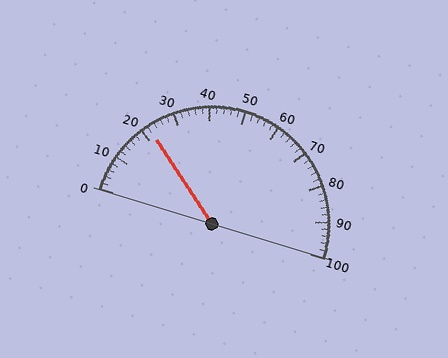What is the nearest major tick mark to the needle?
The nearest major tick mark is 20.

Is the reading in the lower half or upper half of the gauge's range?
The reading is in the lower half of the range (0 to 100).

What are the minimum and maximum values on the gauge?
The gauge ranges from 0 to 100.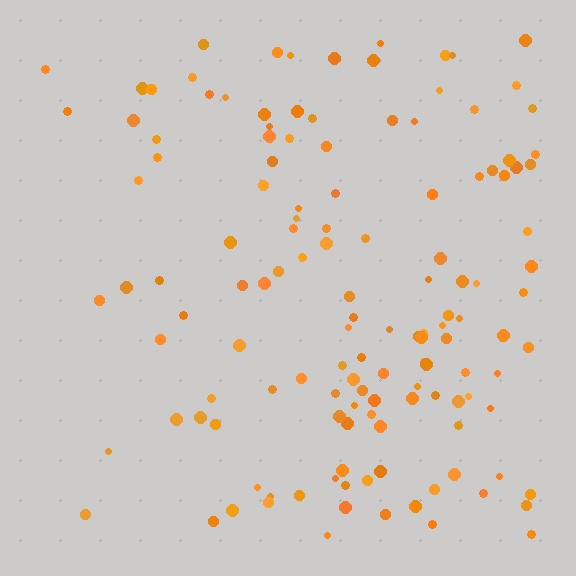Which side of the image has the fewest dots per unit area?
The left.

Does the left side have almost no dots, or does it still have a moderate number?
Still a moderate number, just noticeably fewer than the right.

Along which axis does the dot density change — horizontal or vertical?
Horizontal.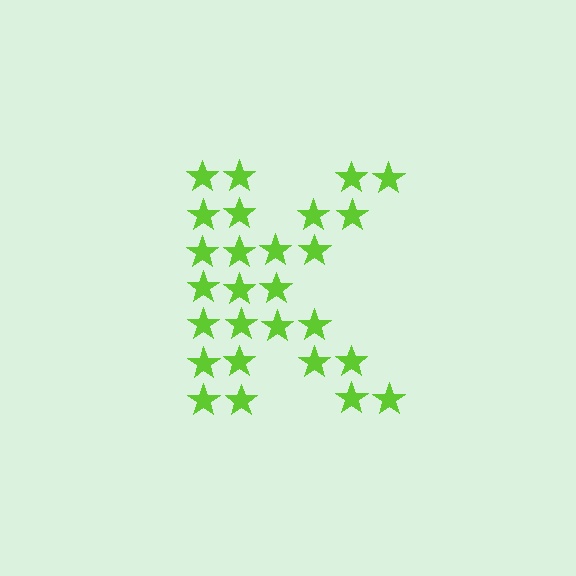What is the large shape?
The large shape is the letter K.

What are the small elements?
The small elements are stars.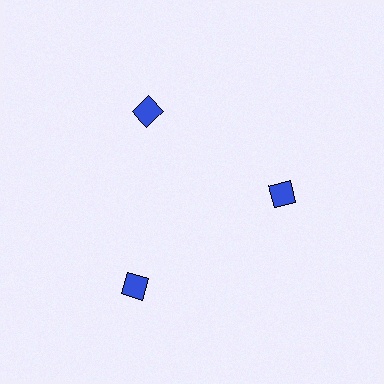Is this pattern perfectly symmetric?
No. The 3 blue squares are arranged in a ring, but one element near the 7 o'clock position is pushed outward from the center, breaking the 3-fold rotational symmetry.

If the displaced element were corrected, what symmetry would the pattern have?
It would have 3-fold rotational symmetry — the pattern would map onto itself every 120 degrees.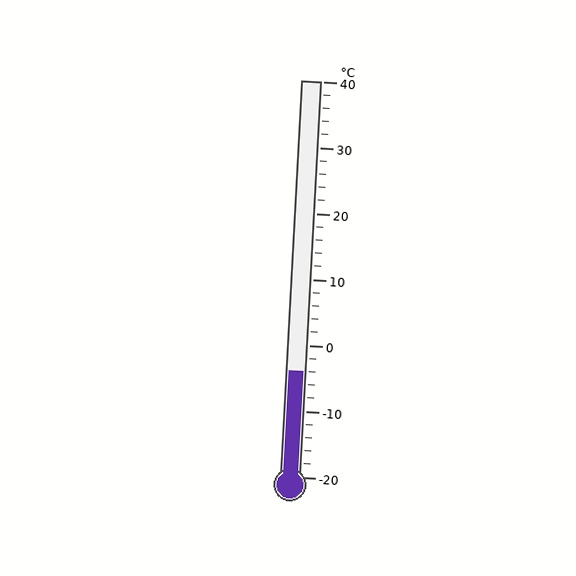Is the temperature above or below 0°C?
The temperature is below 0°C.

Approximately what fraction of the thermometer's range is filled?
The thermometer is filled to approximately 25% of its range.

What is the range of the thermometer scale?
The thermometer scale ranges from -20°C to 40°C.